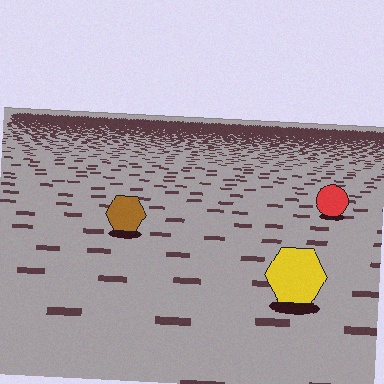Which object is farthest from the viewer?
The red circle is farthest from the viewer. It appears smaller and the ground texture around it is denser.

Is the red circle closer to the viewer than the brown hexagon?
No. The brown hexagon is closer — you can tell from the texture gradient: the ground texture is coarser near it.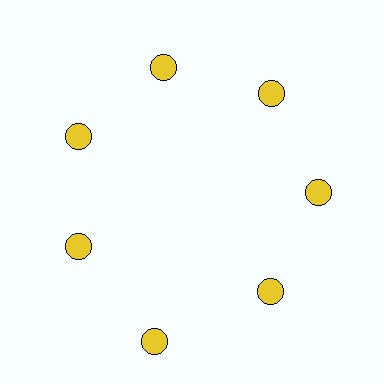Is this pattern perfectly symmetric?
No. The 7 yellow circles are arranged in a ring, but one element near the 6 o'clock position is pushed outward from the center, breaking the 7-fold rotational symmetry.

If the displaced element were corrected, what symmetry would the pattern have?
It would have 7-fold rotational symmetry — the pattern would map onto itself every 51 degrees.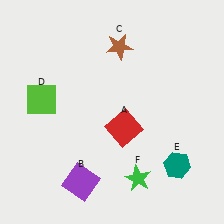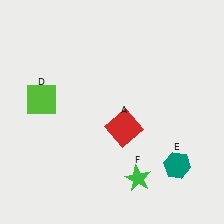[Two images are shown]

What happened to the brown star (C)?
The brown star (C) was removed in Image 2. It was in the top-right area of Image 1.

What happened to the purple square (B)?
The purple square (B) was removed in Image 2. It was in the bottom-left area of Image 1.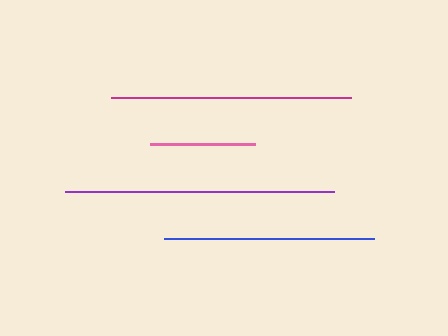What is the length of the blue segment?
The blue segment is approximately 210 pixels long.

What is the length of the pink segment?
The pink segment is approximately 105 pixels long.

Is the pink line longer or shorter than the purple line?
The purple line is longer than the pink line.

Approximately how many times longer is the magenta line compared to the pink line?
The magenta line is approximately 2.3 times the length of the pink line.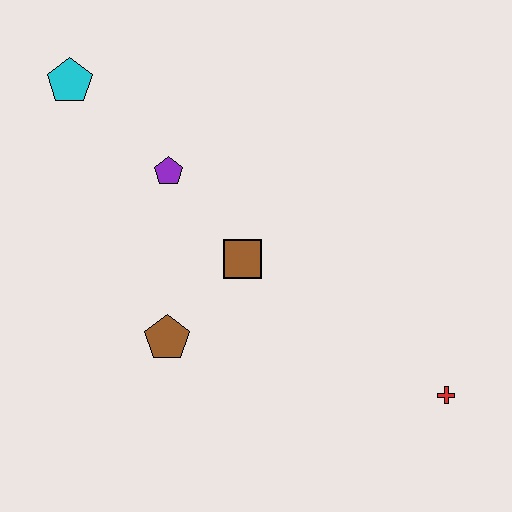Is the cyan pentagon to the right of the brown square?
No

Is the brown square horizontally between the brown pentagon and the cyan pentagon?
No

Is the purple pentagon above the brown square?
Yes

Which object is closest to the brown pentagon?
The brown square is closest to the brown pentagon.